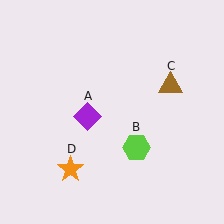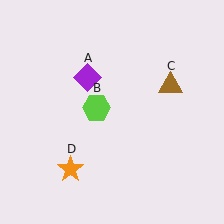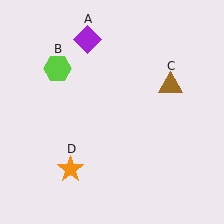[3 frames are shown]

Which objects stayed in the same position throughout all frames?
Brown triangle (object C) and orange star (object D) remained stationary.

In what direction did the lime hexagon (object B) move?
The lime hexagon (object B) moved up and to the left.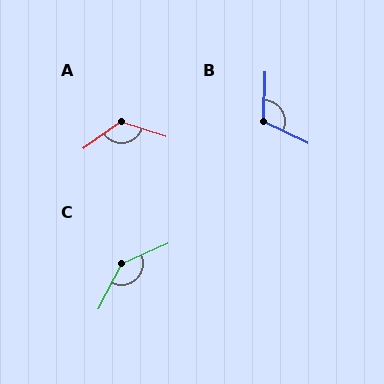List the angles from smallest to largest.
B (113°), A (126°), C (141°).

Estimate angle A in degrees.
Approximately 126 degrees.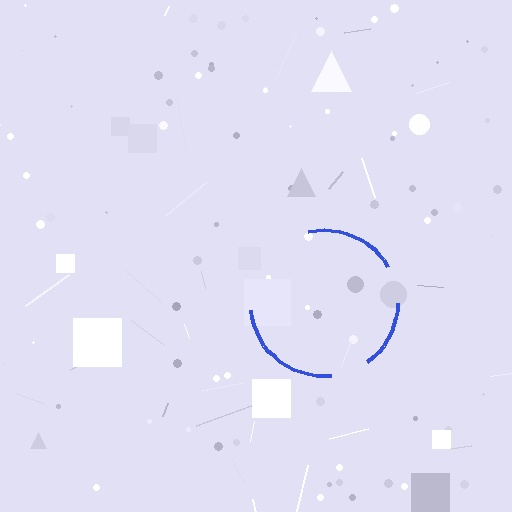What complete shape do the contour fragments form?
The contour fragments form a circle.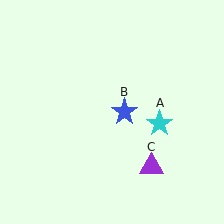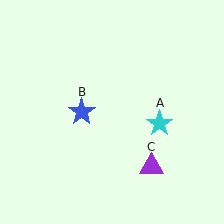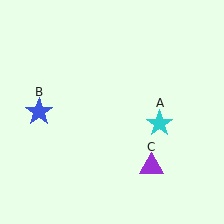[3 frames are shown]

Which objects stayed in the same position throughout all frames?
Cyan star (object A) and purple triangle (object C) remained stationary.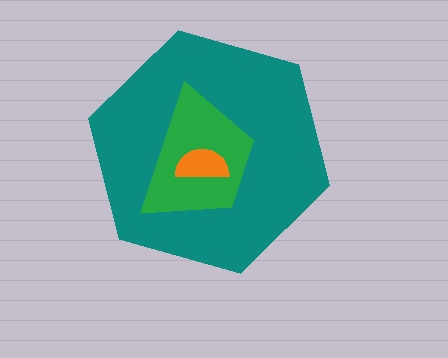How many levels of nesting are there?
3.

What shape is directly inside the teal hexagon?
The green trapezoid.